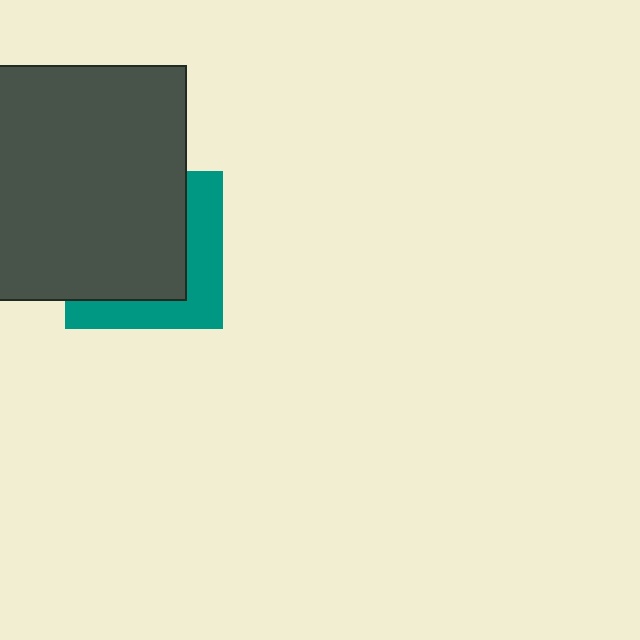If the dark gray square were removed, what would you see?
You would see the complete teal square.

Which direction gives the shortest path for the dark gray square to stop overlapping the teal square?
Moving toward the upper-left gives the shortest separation.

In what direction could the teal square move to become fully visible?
The teal square could move toward the lower-right. That would shift it out from behind the dark gray square entirely.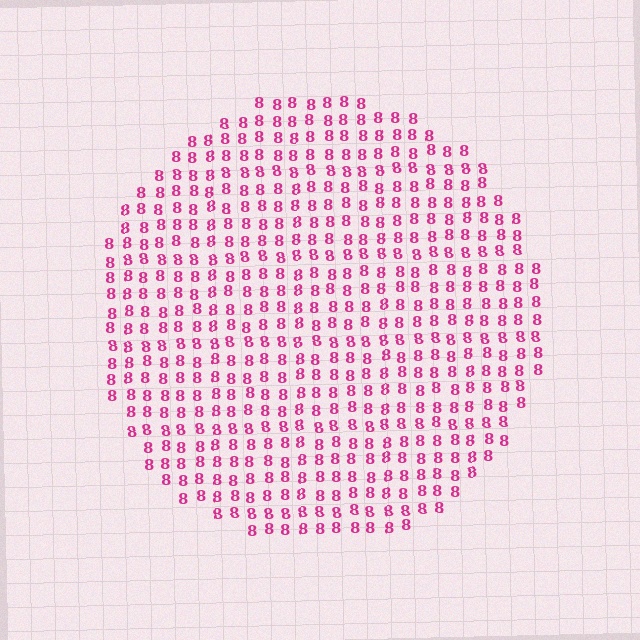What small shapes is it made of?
It is made of small digit 8's.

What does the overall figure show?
The overall figure shows a circle.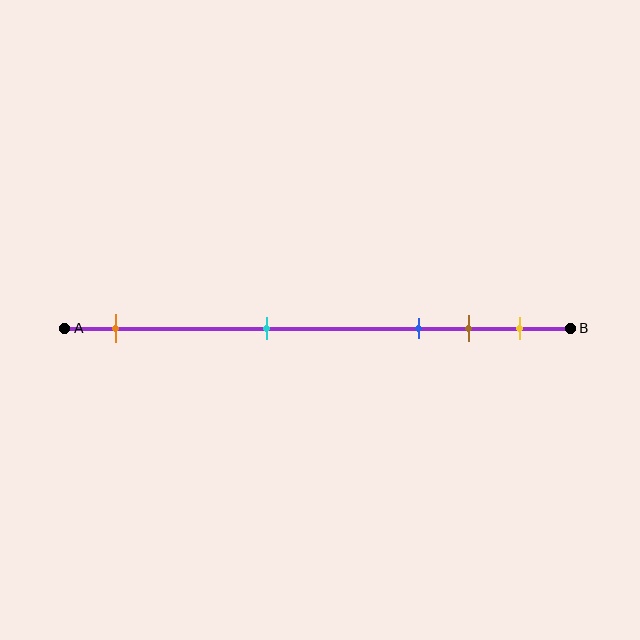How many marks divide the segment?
There are 5 marks dividing the segment.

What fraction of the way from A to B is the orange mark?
The orange mark is approximately 10% (0.1) of the way from A to B.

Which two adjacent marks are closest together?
The brown and yellow marks are the closest adjacent pair.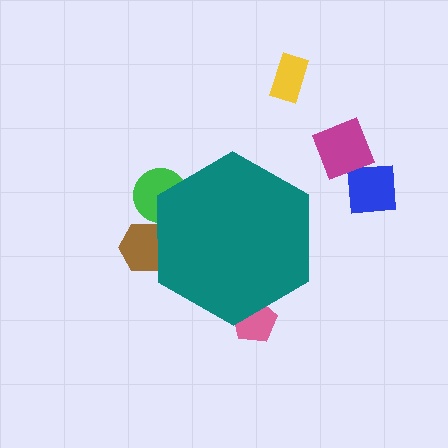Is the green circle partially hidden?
Yes, the green circle is partially hidden behind the teal hexagon.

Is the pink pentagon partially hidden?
Yes, the pink pentagon is partially hidden behind the teal hexagon.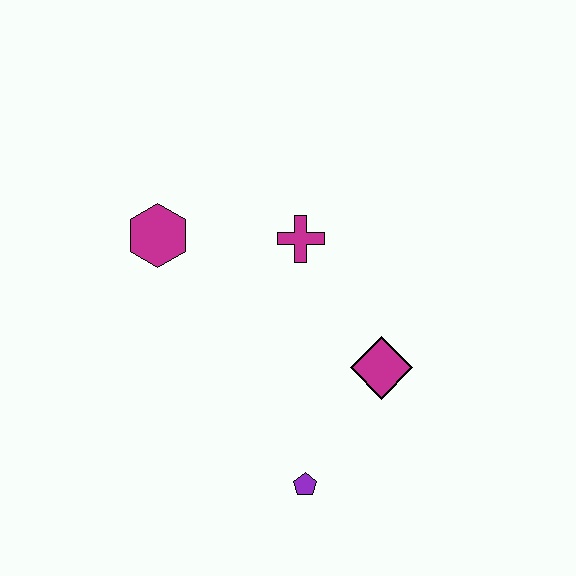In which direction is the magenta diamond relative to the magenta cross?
The magenta diamond is below the magenta cross.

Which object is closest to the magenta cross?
The magenta hexagon is closest to the magenta cross.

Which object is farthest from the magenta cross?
The purple pentagon is farthest from the magenta cross.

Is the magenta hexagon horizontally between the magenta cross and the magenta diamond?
No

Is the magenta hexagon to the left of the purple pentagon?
Yes